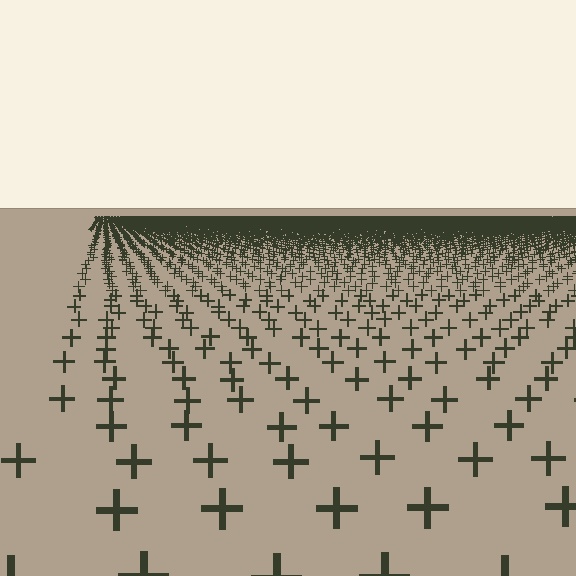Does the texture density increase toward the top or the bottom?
Density increases toward the top.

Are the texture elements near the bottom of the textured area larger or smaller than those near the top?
Larger. Near the bottom, elements are closer to the viewer and appear at a bigger on-screen size.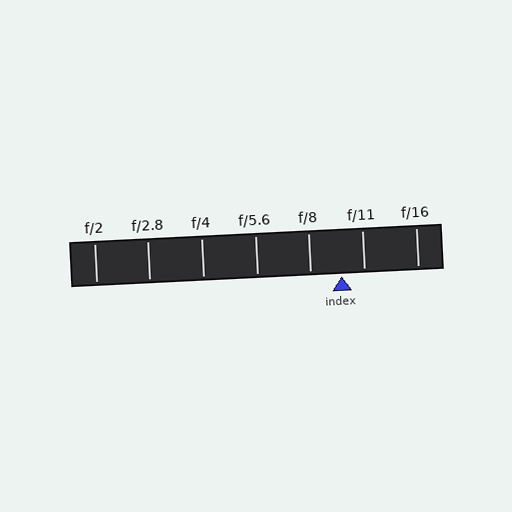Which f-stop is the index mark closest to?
The index mark is closest to f/11.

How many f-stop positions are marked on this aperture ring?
There are 7 f-stop positions marked.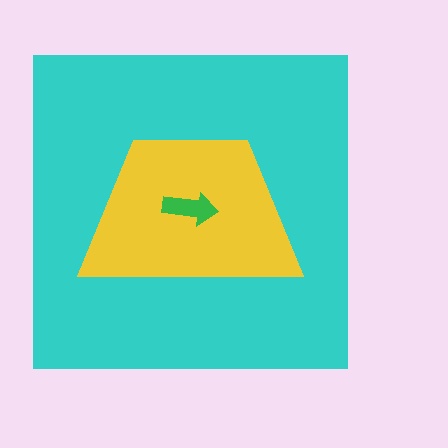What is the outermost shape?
The cyan square.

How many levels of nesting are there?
3.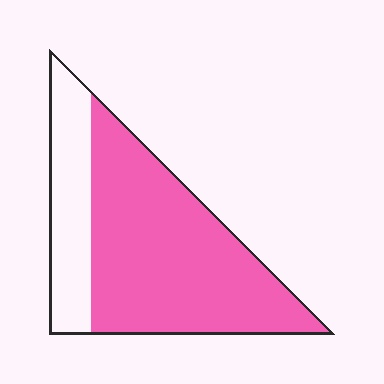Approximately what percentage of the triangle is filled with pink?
Approximately 75%.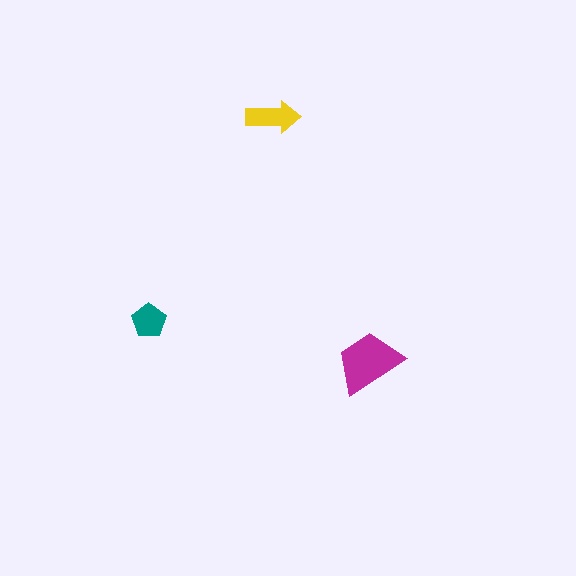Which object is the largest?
The magenta trapezoid.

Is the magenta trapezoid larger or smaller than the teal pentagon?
Larger.